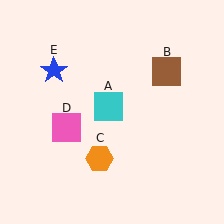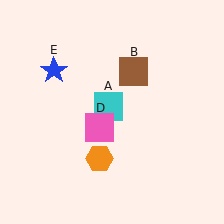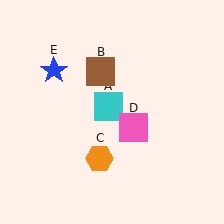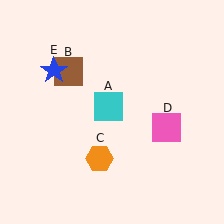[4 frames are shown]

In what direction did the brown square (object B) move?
The brown square (object B) moved left.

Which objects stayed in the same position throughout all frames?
Cyan square (object A) and orange hexagon (object C) and blue star (object E) remained stationary.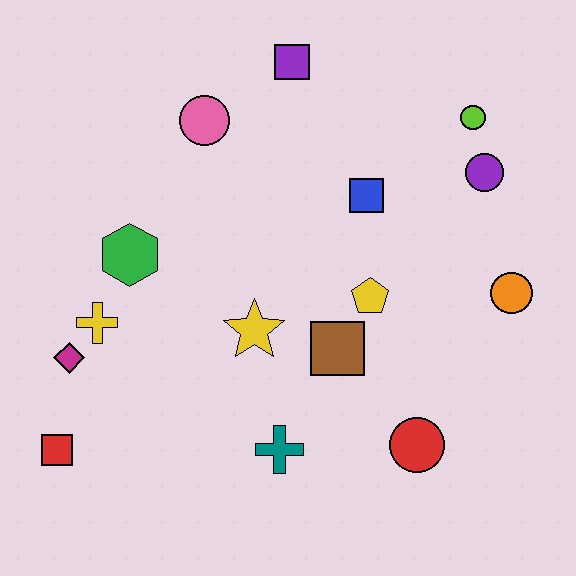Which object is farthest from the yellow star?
The lime circle is farthest from the yellow star.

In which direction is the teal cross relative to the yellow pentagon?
The teal cross is below the yellow pentagon.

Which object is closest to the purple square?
The pink circle is closest to the purple square.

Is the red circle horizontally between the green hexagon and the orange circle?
Yes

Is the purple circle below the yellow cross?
No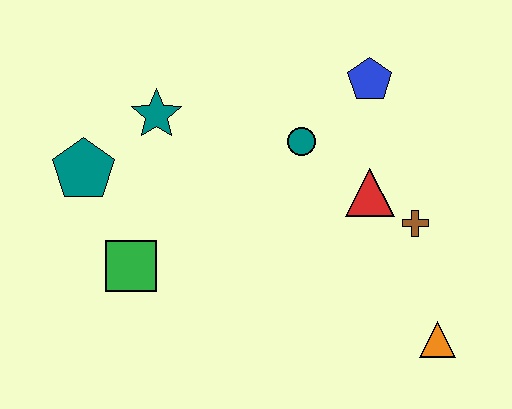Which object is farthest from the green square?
The orange triangle is farthest from the green square.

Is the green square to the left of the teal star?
Yes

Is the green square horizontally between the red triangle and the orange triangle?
No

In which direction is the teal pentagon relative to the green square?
The teal pentagon is above the green square.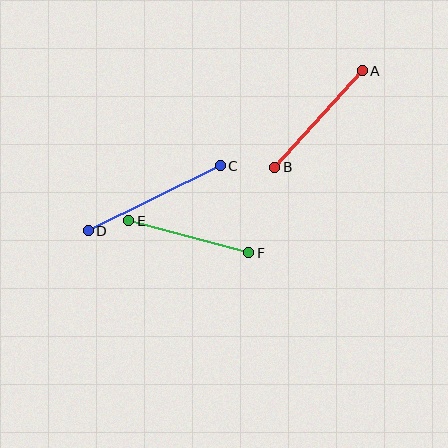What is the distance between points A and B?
The distance is approximately 130 pixels.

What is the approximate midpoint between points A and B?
The midpoint is at approximately (318, 119) pixels.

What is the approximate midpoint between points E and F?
The midpoint is at approximately (189, 237) pixels.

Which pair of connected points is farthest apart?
Points C and D are farthest apart.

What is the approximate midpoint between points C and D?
The midpoint is at approximately (154, 198) pixels.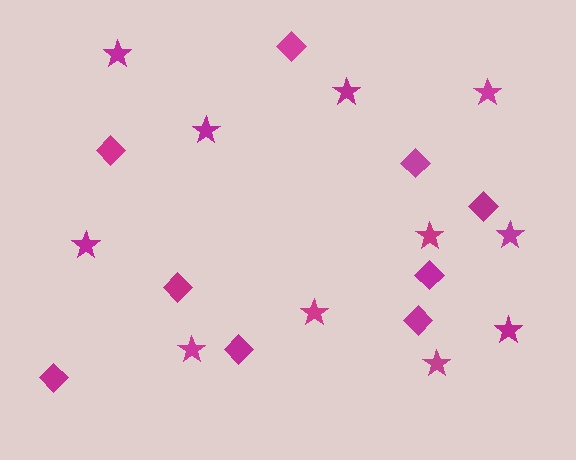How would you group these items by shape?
There are 2 groups: one group of diamonds (9) and one group of stars (11).